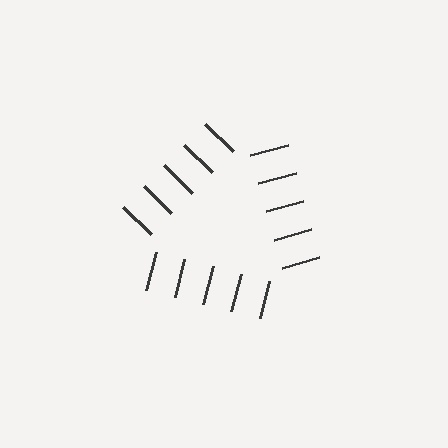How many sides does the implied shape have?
3 sides — the line-ends trace a triangle.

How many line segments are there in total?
15 — 5 along each of the 3 edges.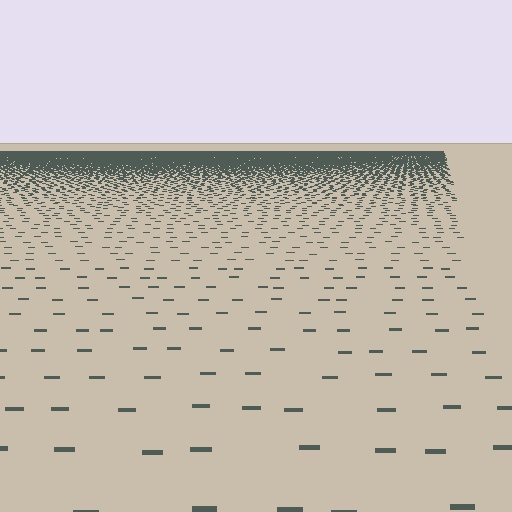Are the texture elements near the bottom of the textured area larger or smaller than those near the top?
Larger. Near the bottom, elements are closer to the viewer and appear at a bigger on-screen size.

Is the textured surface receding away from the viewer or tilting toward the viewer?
The surface is receding away from the viewer. Texture elements get smaller and denser toward the top.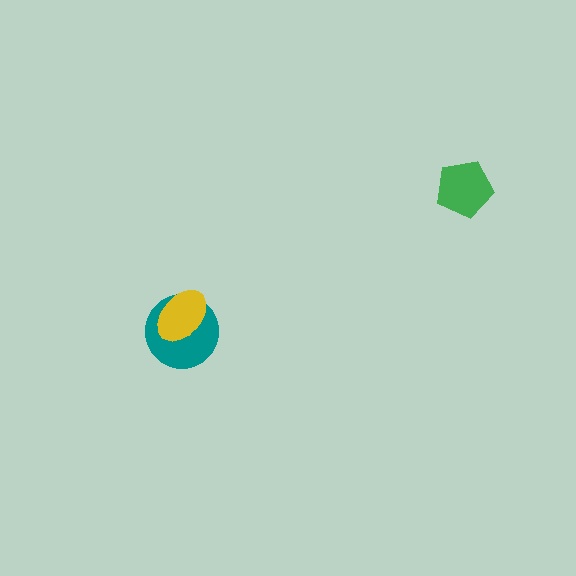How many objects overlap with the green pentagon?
0 objects overlap with the green pentagon.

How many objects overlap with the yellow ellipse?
1 object overlaps with the yellow ellipse.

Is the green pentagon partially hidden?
No, no other shape covers it.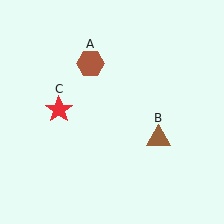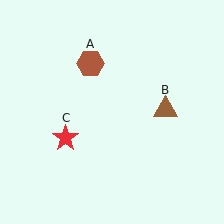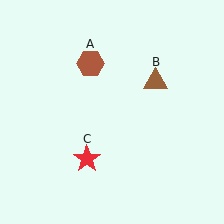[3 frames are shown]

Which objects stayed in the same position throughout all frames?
Brown hexagon (object A) remained stationary.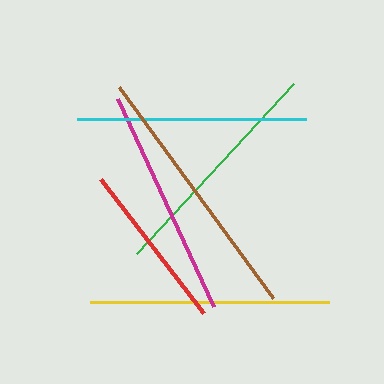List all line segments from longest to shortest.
From longest to shortest: brown, yellow, green, cyan, magenta, red.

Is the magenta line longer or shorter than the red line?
The magenta line is longer than the red line.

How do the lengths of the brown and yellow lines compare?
The brown and yellow lines are approximately the same length.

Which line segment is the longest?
The brown line is the longest at approximately 261 pixels.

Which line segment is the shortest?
The red line is the shortest at approximately 169 pixels.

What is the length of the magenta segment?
The magenta segment is approximately 229 pixels long.